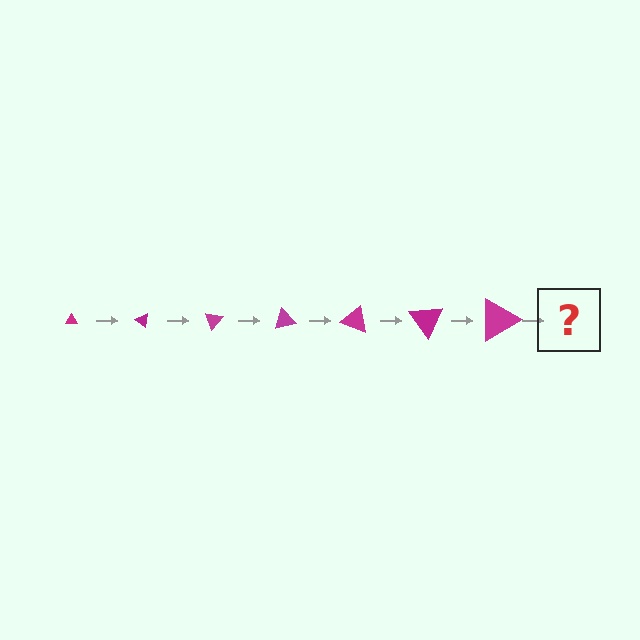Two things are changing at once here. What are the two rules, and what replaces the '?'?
The two rules are that the triangle grows larger each step and it rotates 35 degrees each step. The '?' should be a triangle, larger than the previous one and rotated 245 degrees from the start.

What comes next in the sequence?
The next element should be a triangle, larger than the previous one and rotated 245 degrees from the start.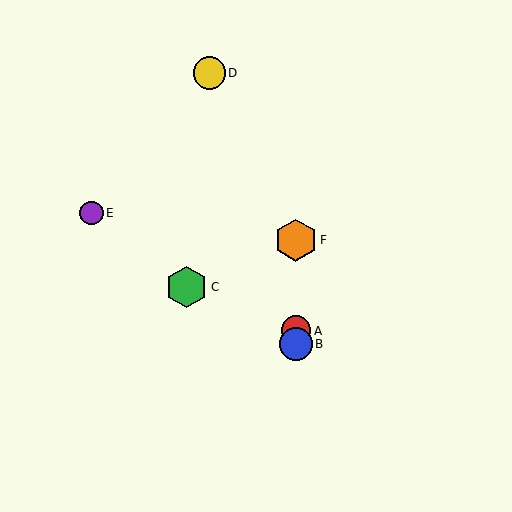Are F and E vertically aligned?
No, F is at x≈296 and E is at x≈91.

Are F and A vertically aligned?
Yes, both are at x≈296.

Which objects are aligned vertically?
Objects A, B, F are aligned vertically.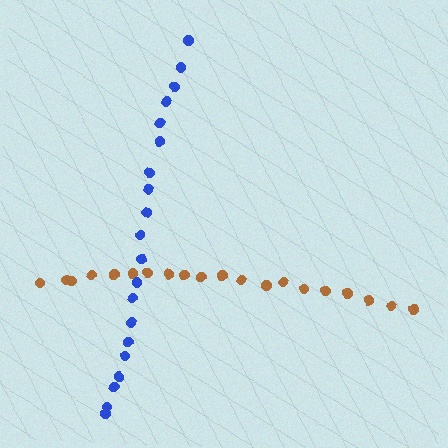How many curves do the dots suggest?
There are 2 distinct paths.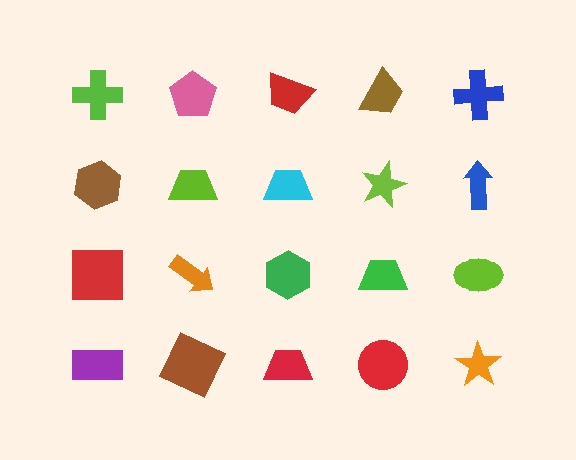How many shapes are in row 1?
5 shapes.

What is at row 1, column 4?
A brown trapezoid.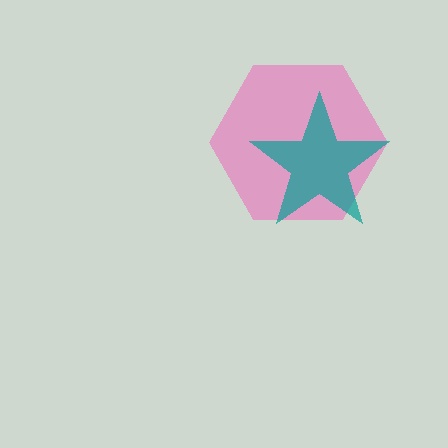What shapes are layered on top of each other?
The layered shapes are: a pink hexagon, a teal star.